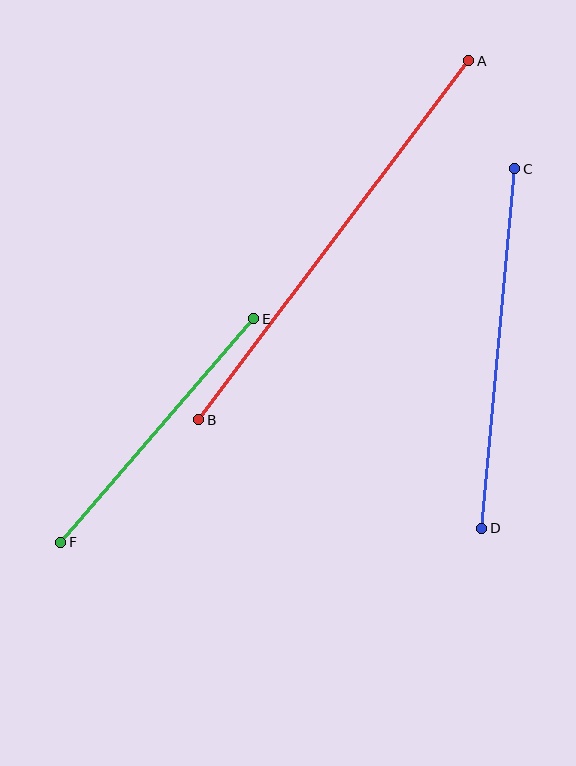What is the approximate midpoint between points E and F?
The midpoint is at approximately (157, 431) pixels.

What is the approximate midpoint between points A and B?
The midpoint is at approximately (334, 240) pixels.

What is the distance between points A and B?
The distance is approximately 449 pixels.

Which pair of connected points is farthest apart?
Points A and B are farthest apart.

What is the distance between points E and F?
The distance is approximately 296 pixels.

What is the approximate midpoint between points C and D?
The midpoint is at approximately (498, 349) pixels.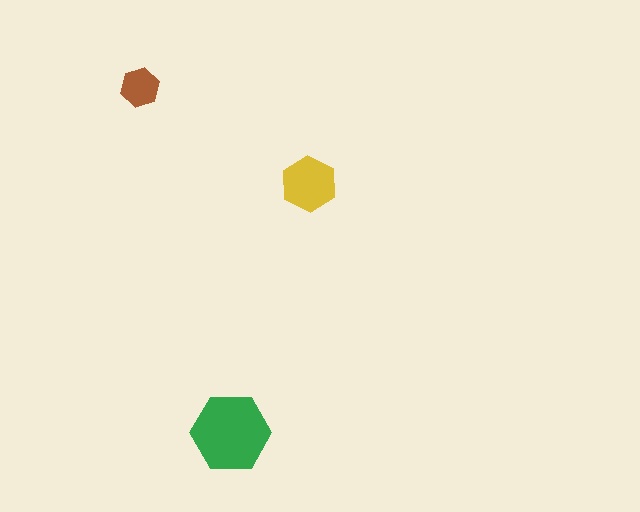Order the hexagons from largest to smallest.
the green one, the yellow one, the brown one.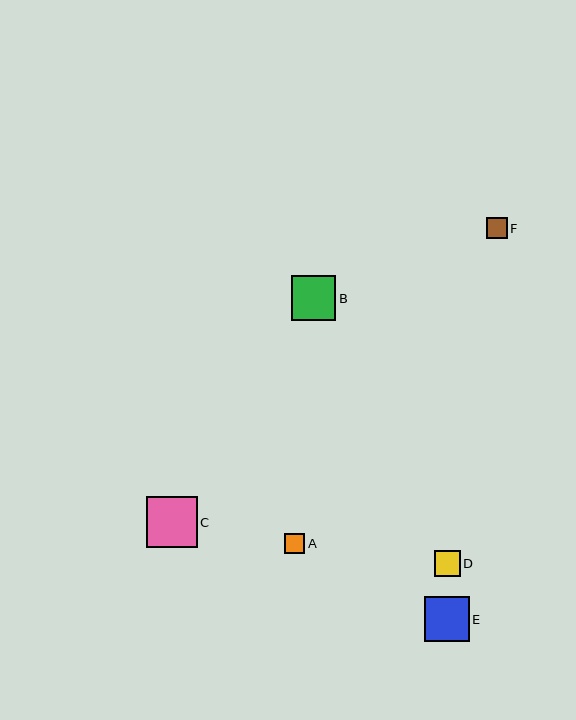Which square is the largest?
Square C is the largest with a size of approximately 51 pixels.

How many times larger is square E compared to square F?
Square E is approximately 2.2 times the size of square F.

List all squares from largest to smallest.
From largest to smallest: C, E, B, D, F, A.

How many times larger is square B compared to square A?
Square B is approximately 2.2 times the size of square A.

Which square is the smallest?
Square A is the smallest with a size of approximately 20 pixels.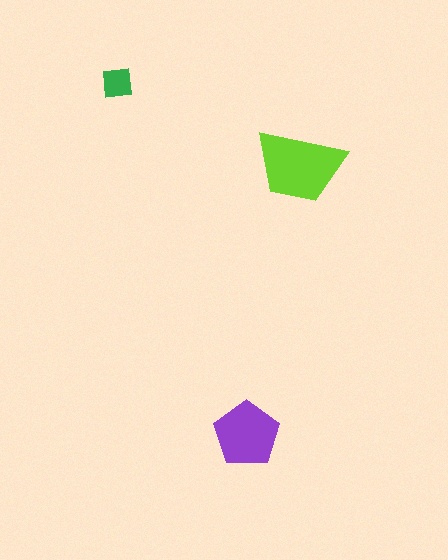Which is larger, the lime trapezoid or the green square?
The lime trapezoid.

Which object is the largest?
The lime trapezoid.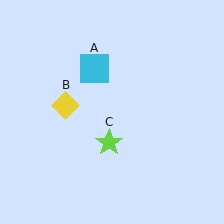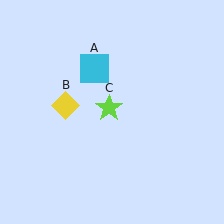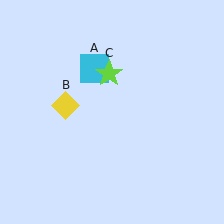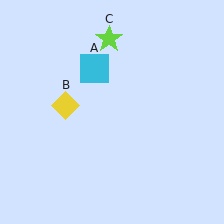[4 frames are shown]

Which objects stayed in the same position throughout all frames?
Cyan square (object A) and yellow diamond (object B) remained stationary.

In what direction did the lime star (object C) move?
The lime star (object C) moved up.